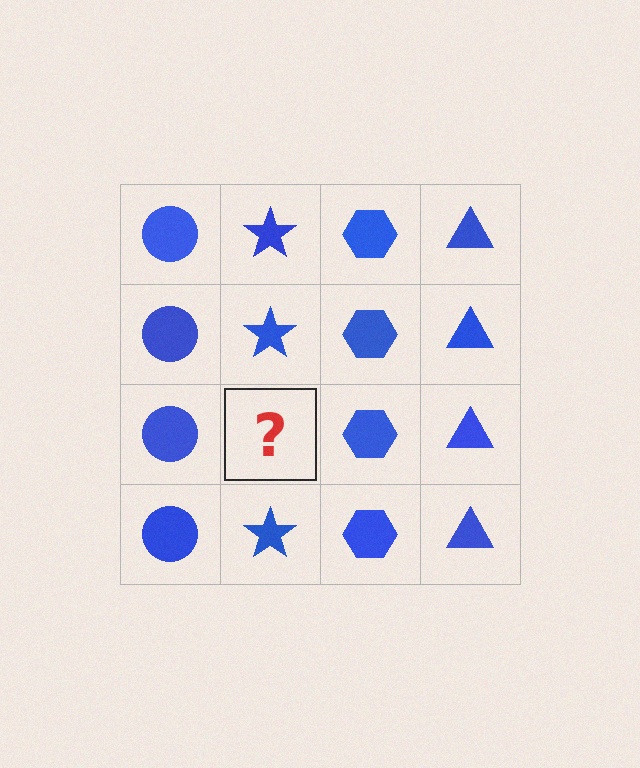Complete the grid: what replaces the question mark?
The question mark should be replaced with a blue star.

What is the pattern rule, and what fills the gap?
The rule is that each column has a consistent shape. The gap should be filled with a blue star.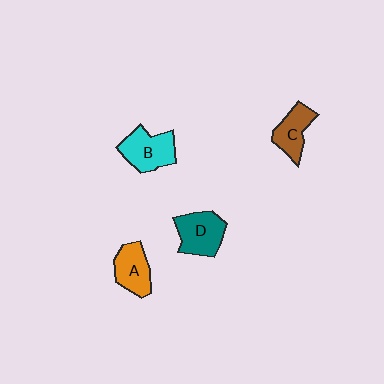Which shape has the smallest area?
Shape C (brown).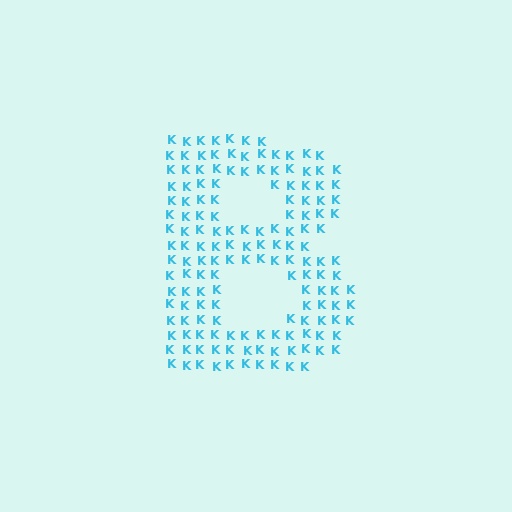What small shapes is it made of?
It is made of small letter K's.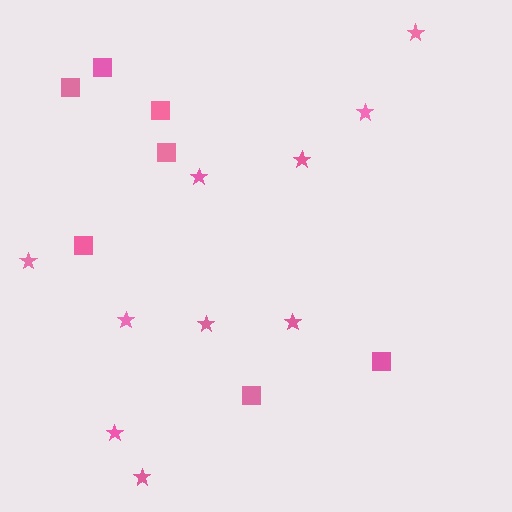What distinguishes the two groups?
There are 2 groups: one group of squares (7) and one group of stars (10).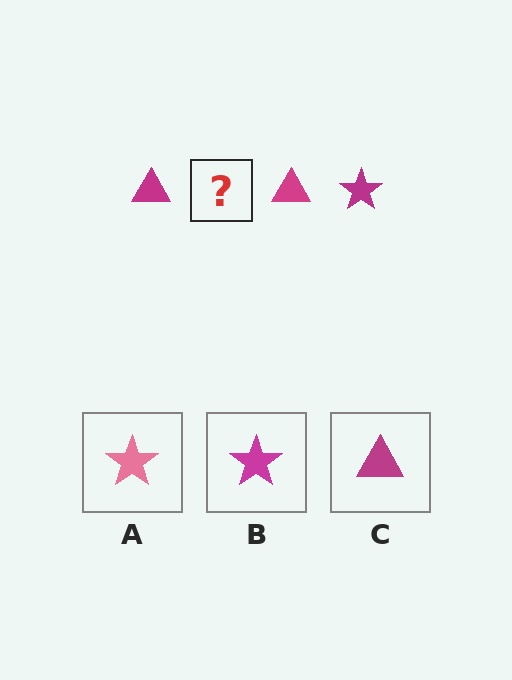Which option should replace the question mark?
Option B.